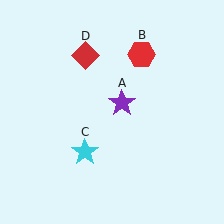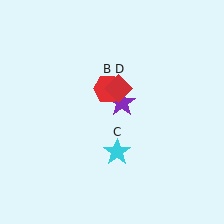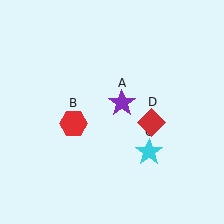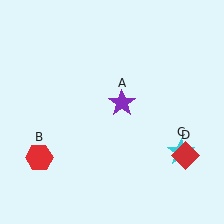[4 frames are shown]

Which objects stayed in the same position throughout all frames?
Purple star (object A) remained stationary.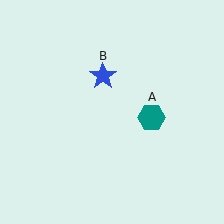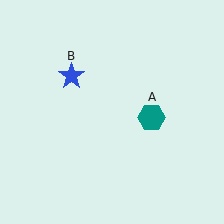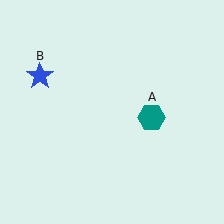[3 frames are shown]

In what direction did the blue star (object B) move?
The blue star (object B) moved left.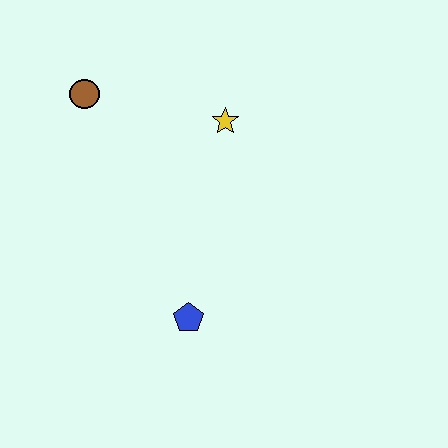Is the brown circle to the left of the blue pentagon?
Yes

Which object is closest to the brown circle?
The yellow star is closest to the brown circle.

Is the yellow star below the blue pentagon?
No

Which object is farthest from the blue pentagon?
The brown circle is farthest from the blue pentagon.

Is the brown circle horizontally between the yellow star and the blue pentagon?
No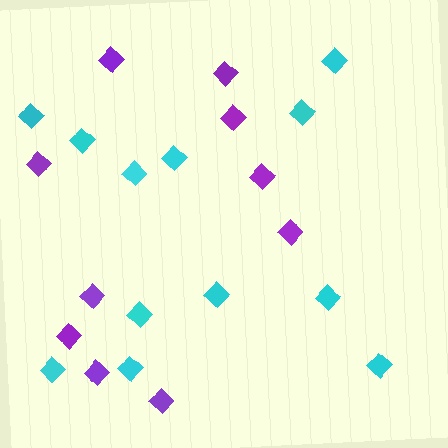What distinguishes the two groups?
There are 2 groups: one group of purple diamonds (10) and one group of cyan diamonds (12).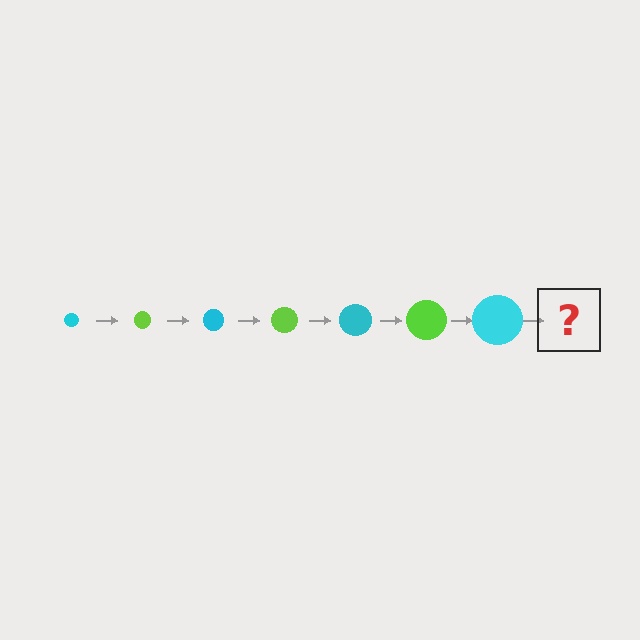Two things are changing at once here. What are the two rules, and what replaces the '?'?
The two rules are that the circle grows larger each step and the color cycles through cyan and lime. The '?' should be a lime circle, larger than the previous one.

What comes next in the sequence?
The next element should be a lime circle, larger than the previous one.